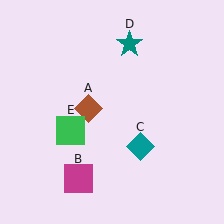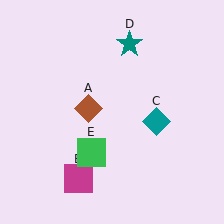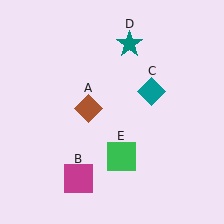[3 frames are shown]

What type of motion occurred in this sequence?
The teal diamond (object C), green square (object E) rotated counterclockwise around the center of the scene.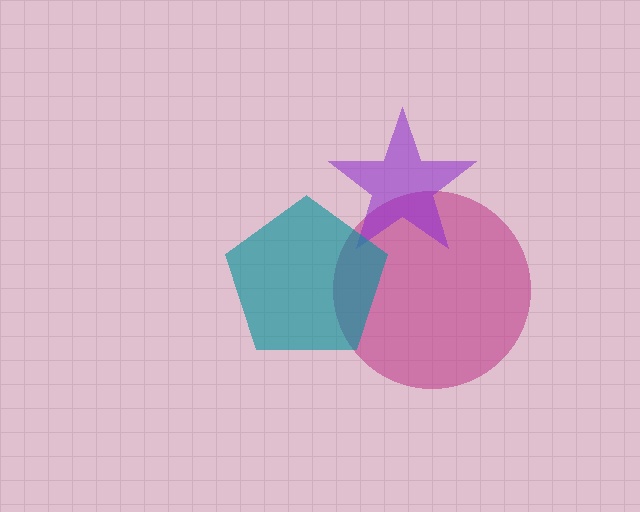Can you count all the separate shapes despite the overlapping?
Yes, there are 3 separate shapes.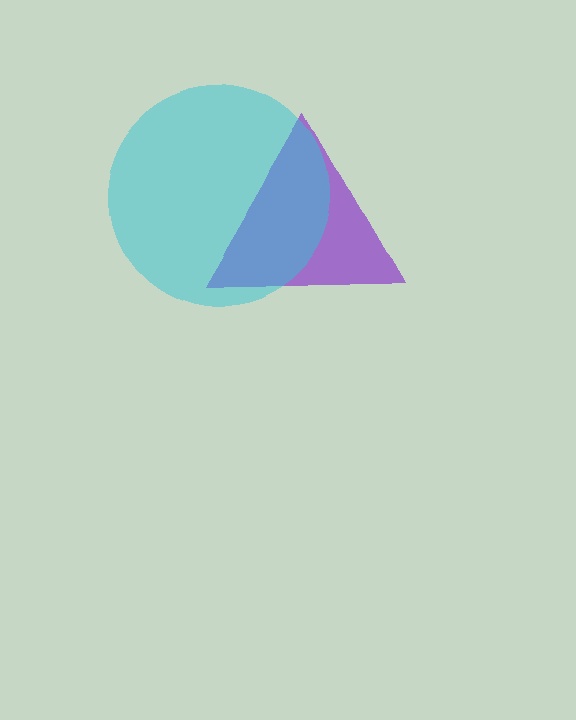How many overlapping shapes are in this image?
There are 2 overlapping shapes in the image.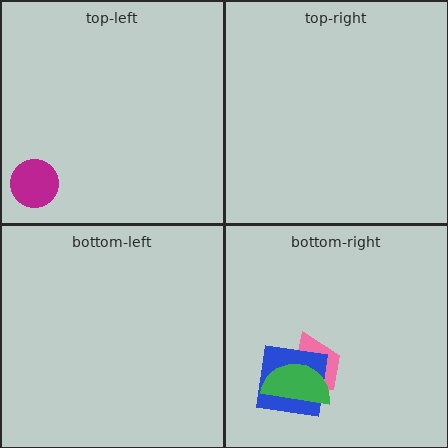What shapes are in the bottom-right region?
The pink trapezoid, the blue square, the green semicircle.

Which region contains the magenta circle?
The top-left region.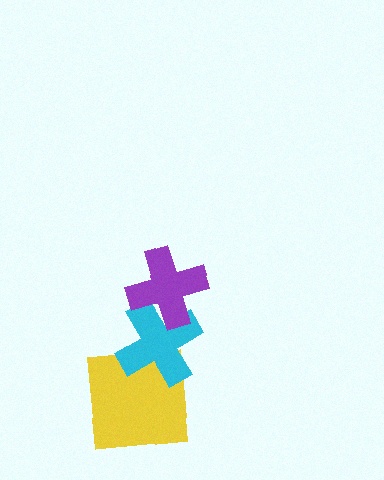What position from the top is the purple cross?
The purple cross is 1st from the top.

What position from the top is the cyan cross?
The cyan cross is 2nd from the top.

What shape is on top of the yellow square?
The cyan cross is on top of the yellow square.